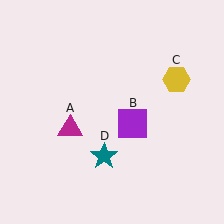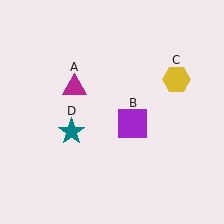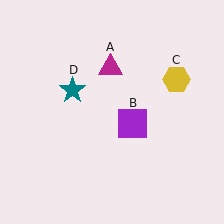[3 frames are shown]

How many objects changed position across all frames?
2 objects changed position: magenta triangle (object A), teal star (object D).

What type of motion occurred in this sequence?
The magenta triangle (object A), teal star (object D) rotated clockwise around the center of the scene.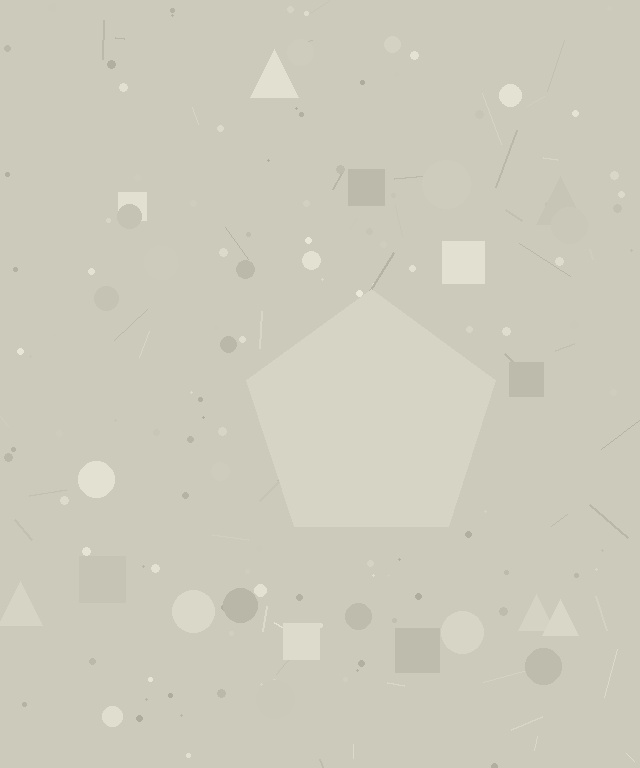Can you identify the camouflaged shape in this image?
The camouflaged shape is a pentagon.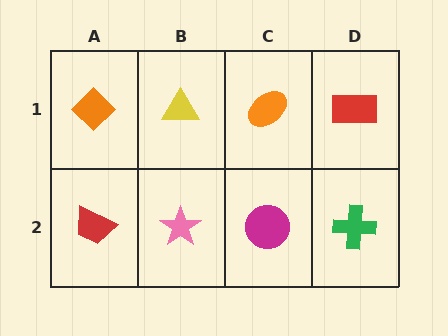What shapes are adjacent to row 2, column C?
An orange ellipse (row 1, column C), a pink star (row 2, column B), a green cross (row 2, column D).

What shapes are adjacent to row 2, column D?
A red rectangle (row 1, column D), a magenta circle (row 2, column C).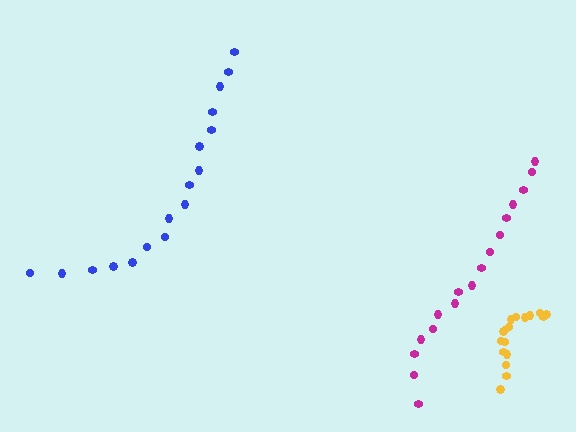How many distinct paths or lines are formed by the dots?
There are 3 distinct paths.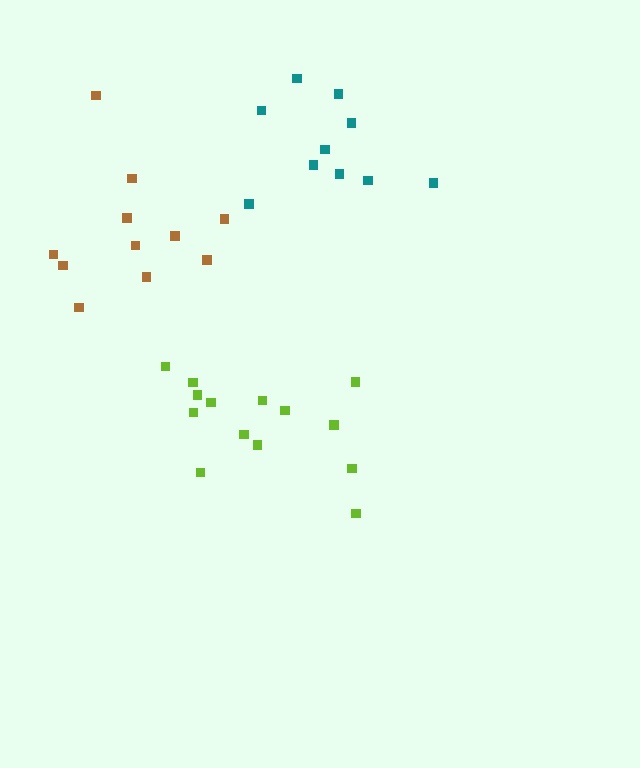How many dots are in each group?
Group 1: 10 dots, Group 2: 14 dots, Group 3: 11 dots (35 total).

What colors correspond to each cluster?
The clusters are colored: teal, lime, brown.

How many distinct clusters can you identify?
There are 3 distinct clusters.